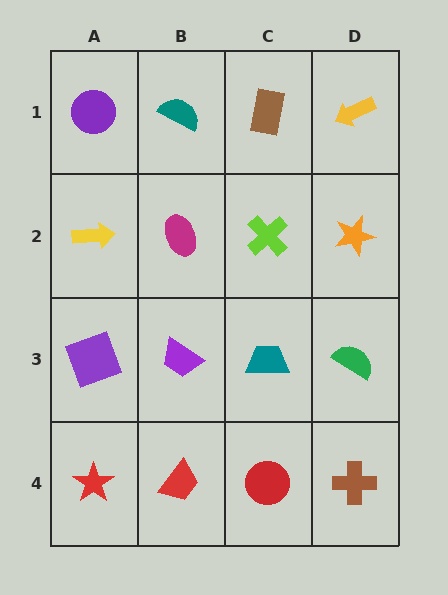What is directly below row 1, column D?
An orange star.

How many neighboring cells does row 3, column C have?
4.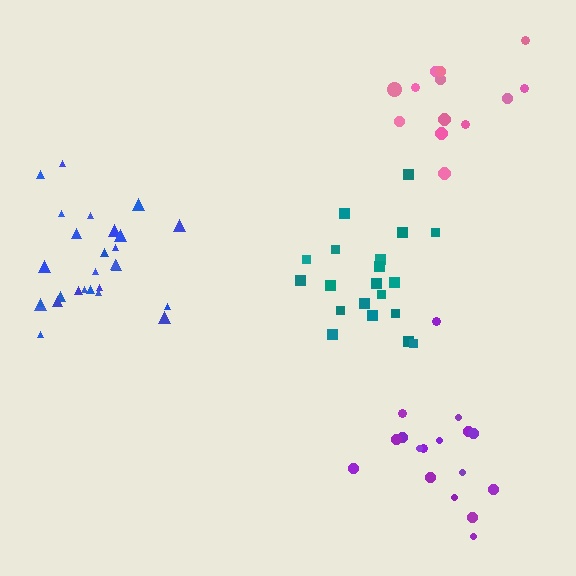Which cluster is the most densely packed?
Blue.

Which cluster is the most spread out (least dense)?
Purple.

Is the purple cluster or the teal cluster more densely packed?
Teal.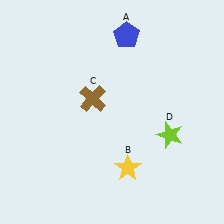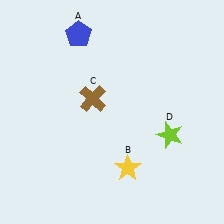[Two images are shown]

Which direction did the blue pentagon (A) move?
The blue pentagon (A) moved left.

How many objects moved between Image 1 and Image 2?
1 object moved between the two images.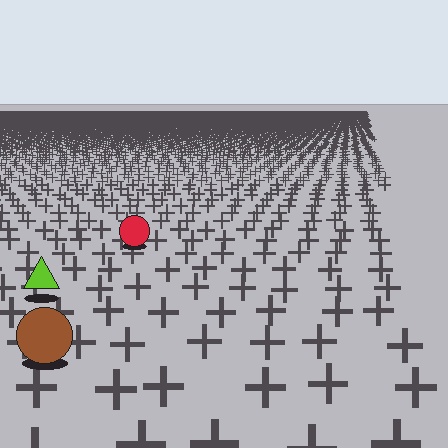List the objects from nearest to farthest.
From nearest to farthest: the brown circle, the lime triangle, the red circle.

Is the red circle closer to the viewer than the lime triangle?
No. The lime triangle is closer — you can tell from the texture gradient: the ground texture is coarser near it.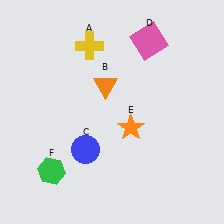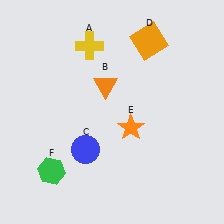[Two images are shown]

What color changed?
The square (D) changed from pink in Image 1 to orange in Image 2.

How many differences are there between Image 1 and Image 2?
There is 1 difference between the two images.